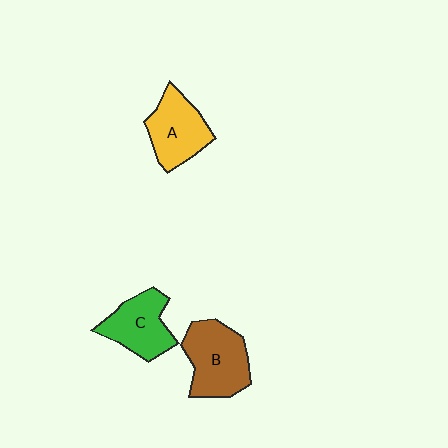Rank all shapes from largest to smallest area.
From largest to smallest: B (brown), A (yellow), C (green).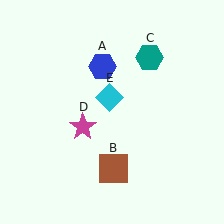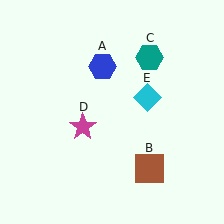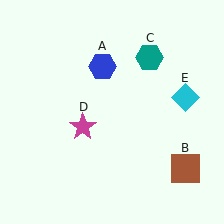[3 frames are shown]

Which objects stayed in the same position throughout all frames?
Blue hexagon (object A) and teal hexagon (object C) and magenta star (object D) remained stationary.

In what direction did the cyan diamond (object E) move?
The cyan diamond (object E) moved right.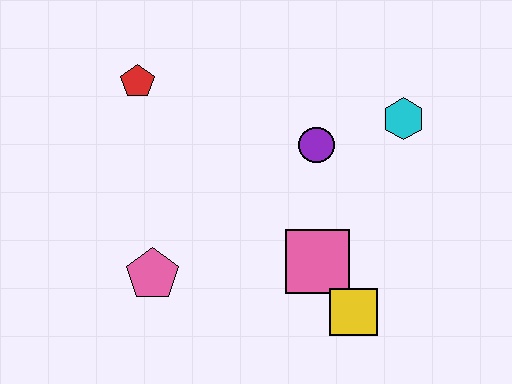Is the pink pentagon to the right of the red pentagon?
Yes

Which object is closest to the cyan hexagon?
The purple circle is closest to the cyan hexagon.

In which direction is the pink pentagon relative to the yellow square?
The pink pentagon is to the left of the yellow square.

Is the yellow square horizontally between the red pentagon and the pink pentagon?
No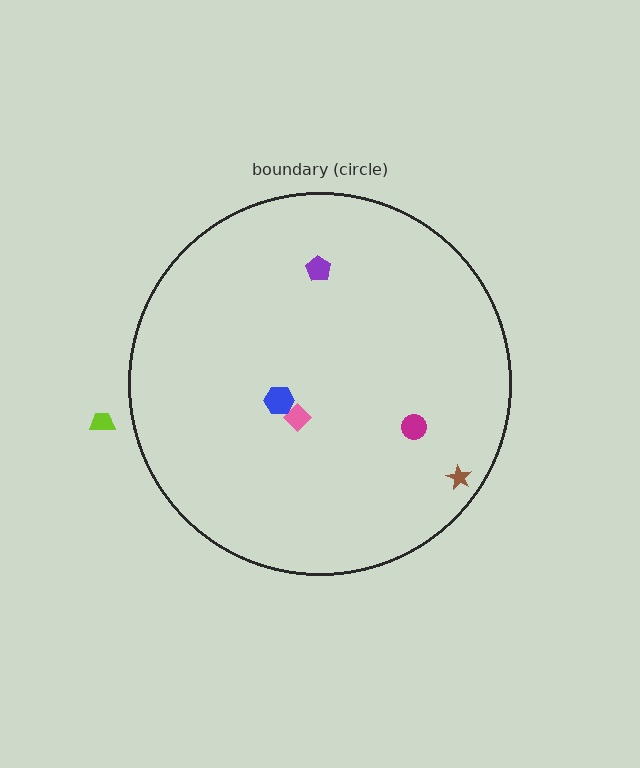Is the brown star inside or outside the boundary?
Inside.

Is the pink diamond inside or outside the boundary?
Inside.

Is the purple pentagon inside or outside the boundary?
Inside.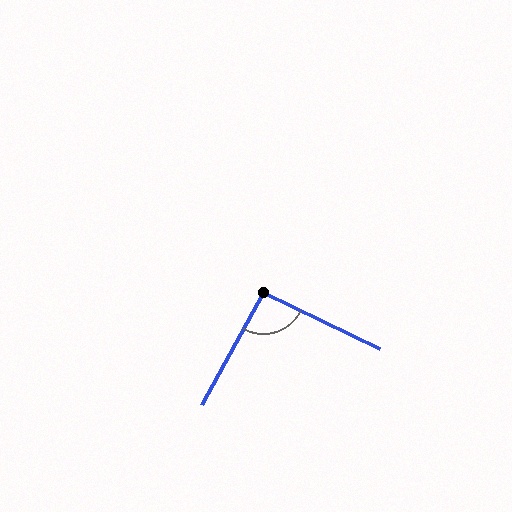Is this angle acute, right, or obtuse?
It is approximately a right angle.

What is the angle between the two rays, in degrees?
Approximately 93 degrees.